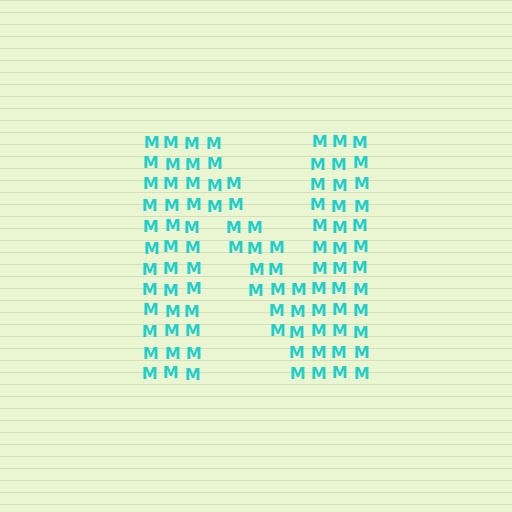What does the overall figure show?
The overall figure shows the letter N.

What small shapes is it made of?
It is made of small letter M's.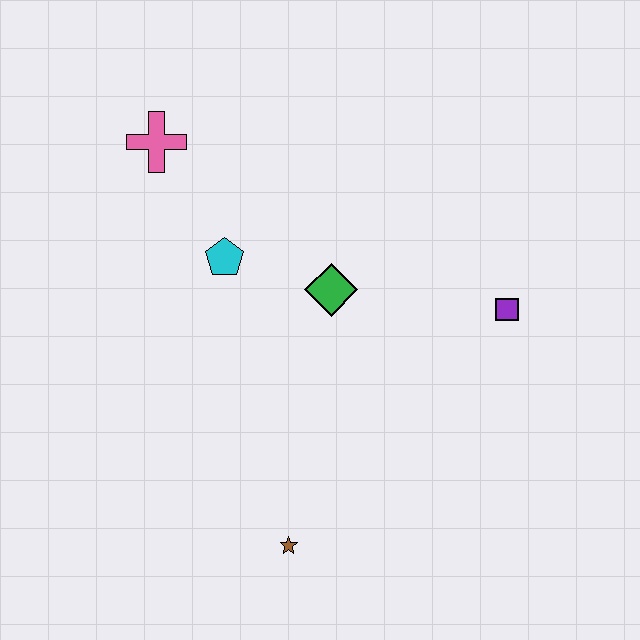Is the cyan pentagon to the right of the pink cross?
Yes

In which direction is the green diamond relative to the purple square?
The green diamond is to the left of the purple square.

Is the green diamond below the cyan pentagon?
Yes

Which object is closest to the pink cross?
The cyan pentagon is closest to the pink cross.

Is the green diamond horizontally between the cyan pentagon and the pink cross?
No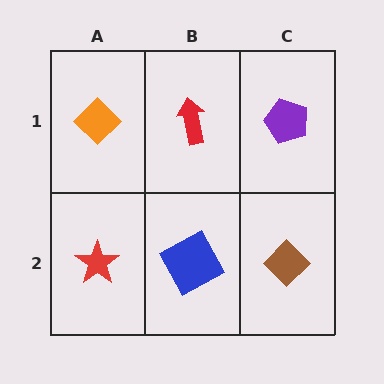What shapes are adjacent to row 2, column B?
A red arrow (row 1, column B), a red star (row 2, column A), a brown diamond (row 2, column C).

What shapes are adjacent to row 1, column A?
A red star (row 2, column A), a red arrow (row 1, column B).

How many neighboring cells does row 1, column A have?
2.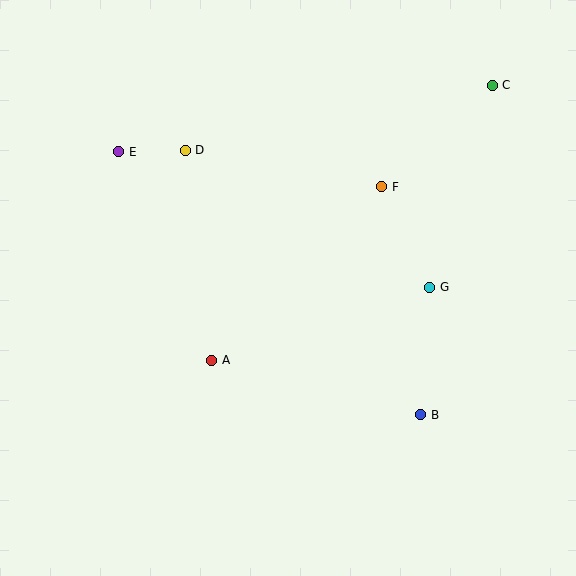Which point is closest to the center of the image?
Point A at (212, 360) is closest to the center.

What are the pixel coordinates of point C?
Point C is at (492, 85).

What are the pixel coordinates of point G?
Point G is at (430, 287).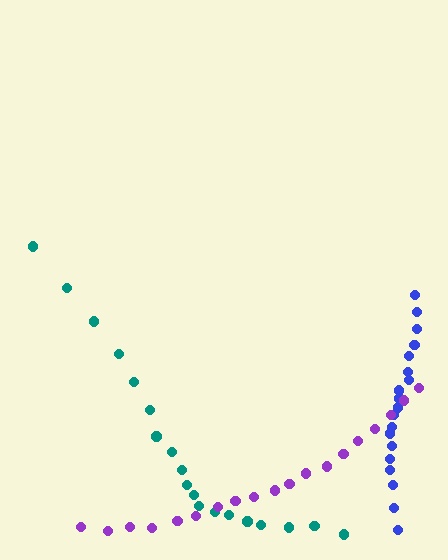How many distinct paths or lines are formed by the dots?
There are 3 distinct paths.